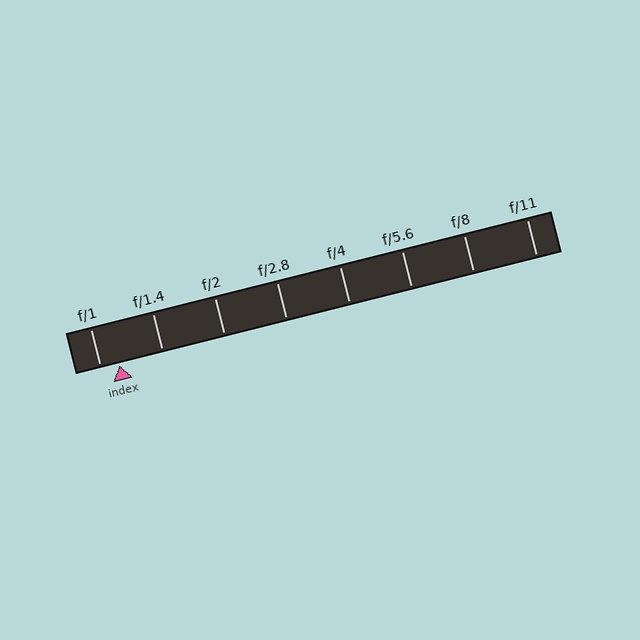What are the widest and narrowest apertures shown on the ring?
The widest aperture shown is f/1 and the narrowest is f/11.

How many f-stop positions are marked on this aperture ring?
There are 8 f-stop positions marked.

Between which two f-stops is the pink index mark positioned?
The index mark is between f/1 and f/1.4.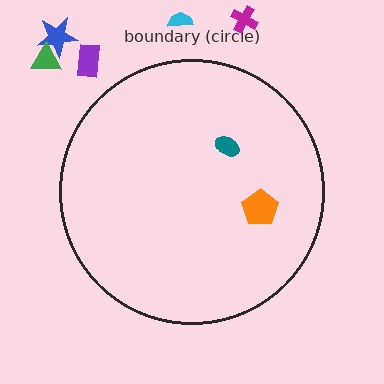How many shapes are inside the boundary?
2 inside, 5 outside.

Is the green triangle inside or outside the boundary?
Outside.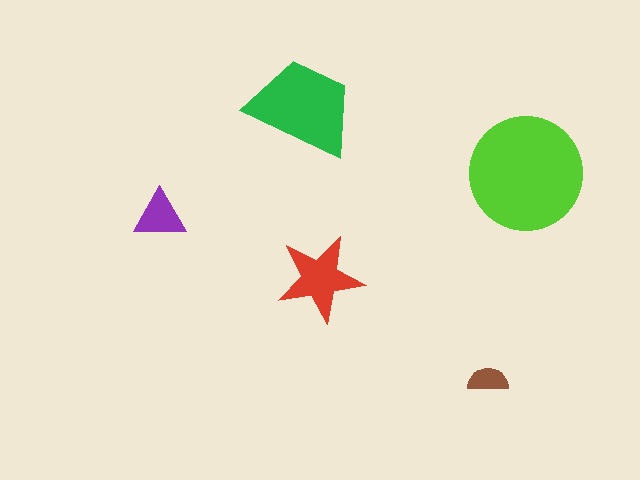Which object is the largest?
The lime circle.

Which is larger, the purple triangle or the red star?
The red star.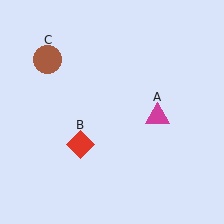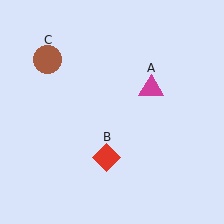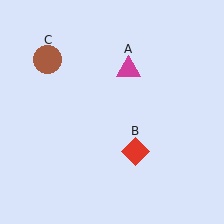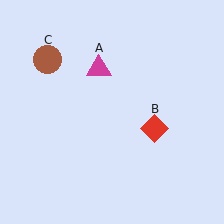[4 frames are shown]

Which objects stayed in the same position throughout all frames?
Brown circle (object C) remained stationary.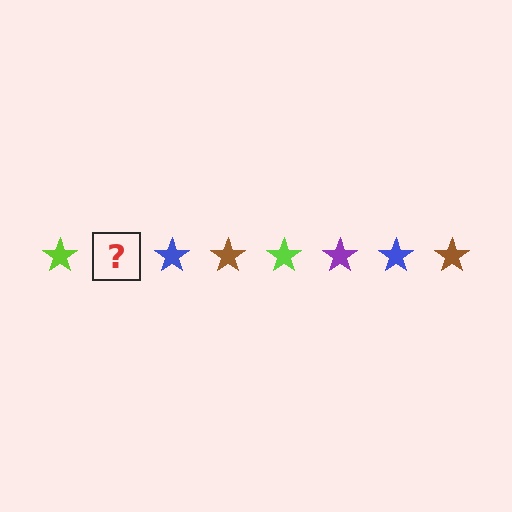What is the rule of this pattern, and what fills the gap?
The rule is that the pattern cycles through lime, purple, blue, brown stars. The gap should be filled with a purple star.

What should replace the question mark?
The question mark should be replaced with a purple star.